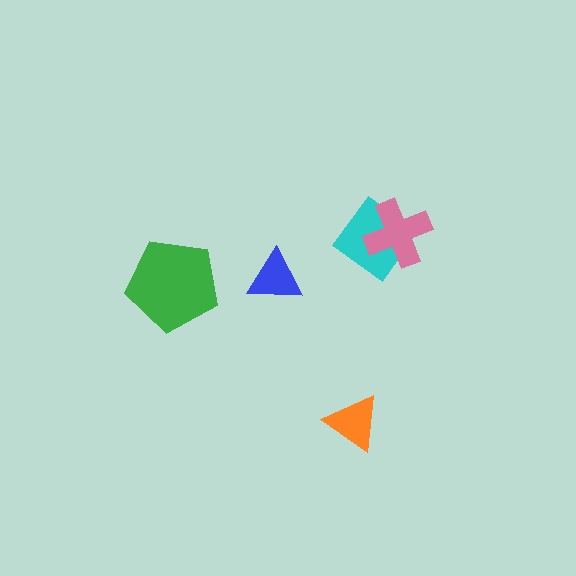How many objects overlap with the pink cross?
1 object overlaps with the pink cross.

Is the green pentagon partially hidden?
No, no other shape covers it.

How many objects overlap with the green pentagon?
0 objects overlap with the green pentagon.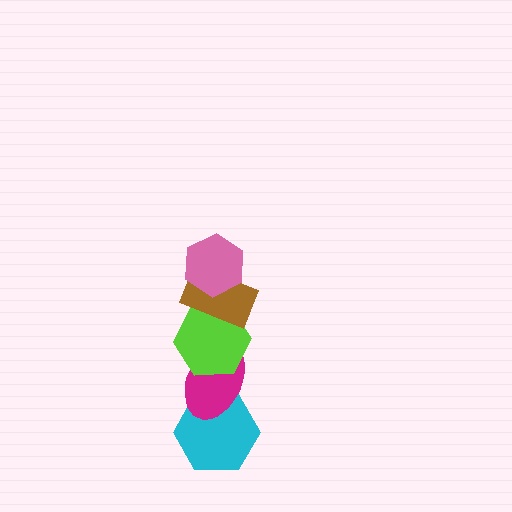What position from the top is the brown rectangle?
The brown rectangle is 2nd from the top.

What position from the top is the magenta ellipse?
The magenta ellipse is 4th from the top.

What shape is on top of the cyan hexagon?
The magenta ellipse is on top of the cyan hexagon.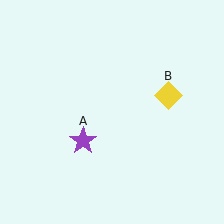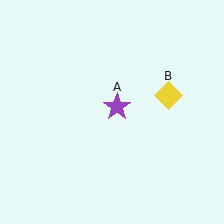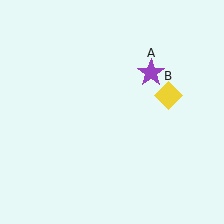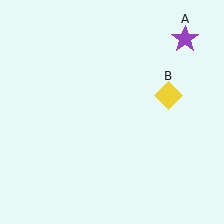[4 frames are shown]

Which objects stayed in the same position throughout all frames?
Yellow diamond (object B) remained stationary.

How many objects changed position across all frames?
1 object changed position: purple star (object A).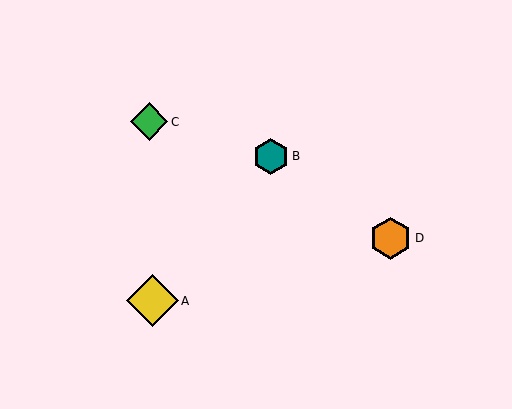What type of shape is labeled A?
Shape A is a yellow diamond.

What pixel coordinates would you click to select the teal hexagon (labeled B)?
Click at (271, 156) to select the teal hexagon B.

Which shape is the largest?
The yellow diamond (labeled A) is the largest.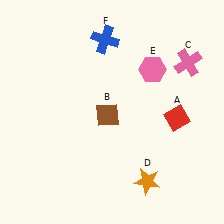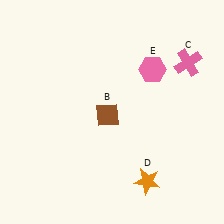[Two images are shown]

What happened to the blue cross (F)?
The blue cross (F) was removed in Image 2. It was in the top-left area of Image 1.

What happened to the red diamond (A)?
The red diamond (A) was removed in Image 2. It was in the bottom-right area of Image 1.